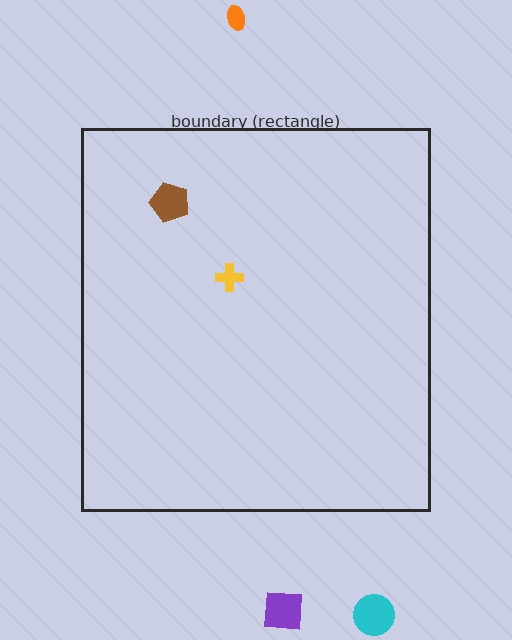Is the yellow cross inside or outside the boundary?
Inside.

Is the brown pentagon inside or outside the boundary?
Inside.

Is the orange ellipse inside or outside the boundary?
Outside.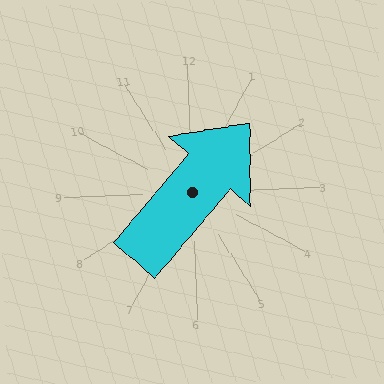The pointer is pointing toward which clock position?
Roughly 1 o'clock.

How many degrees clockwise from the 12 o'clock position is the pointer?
Approximately 43 degrees.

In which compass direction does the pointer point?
Northeast.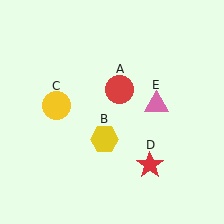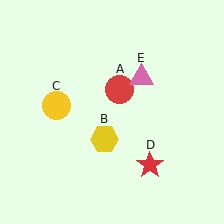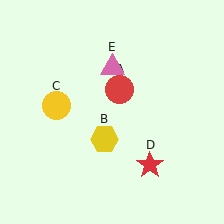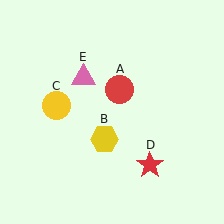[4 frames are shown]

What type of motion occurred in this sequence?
The pink triangle (object E) rotated counterclockwise around the center of the scene.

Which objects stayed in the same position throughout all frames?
Red circle (object A) and yellow hexagon (object B) and yellow circle (object C) and red star (object D) remained stationary.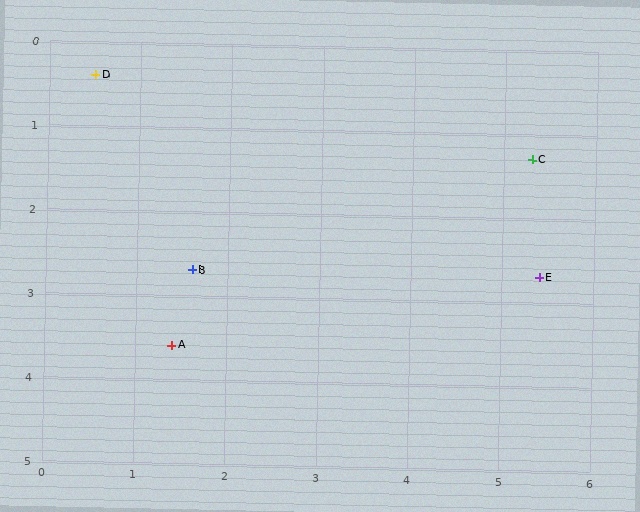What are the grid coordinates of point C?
Point C is at approximately (5.3, 1.3).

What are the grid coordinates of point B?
Point B is at approximately (1.6, 2.7).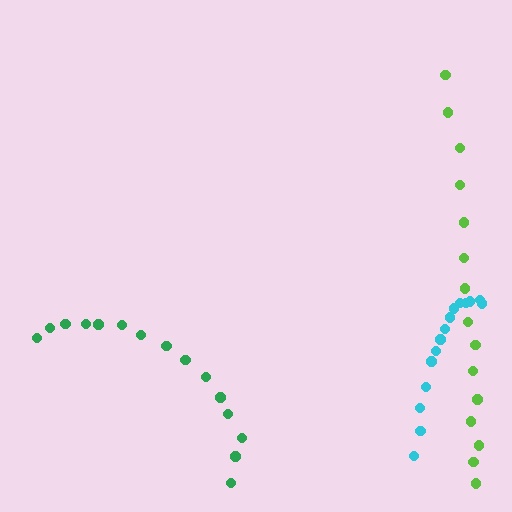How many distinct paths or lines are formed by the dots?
There are 3 distinct paths.